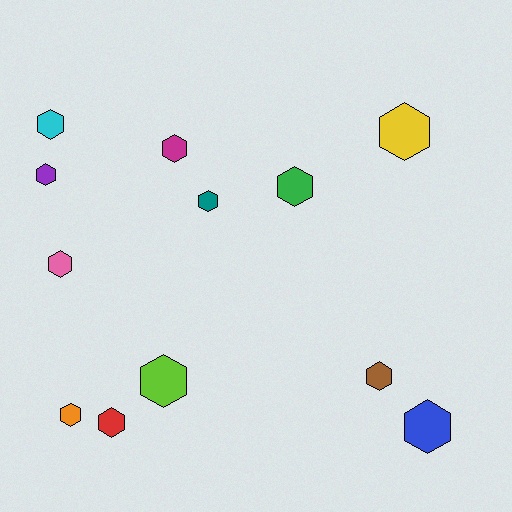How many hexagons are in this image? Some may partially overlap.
There are 12 hexagons.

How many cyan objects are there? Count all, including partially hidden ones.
There is 1 cyan object.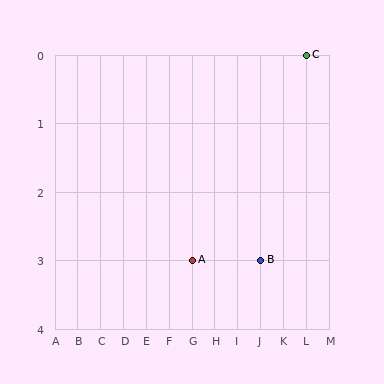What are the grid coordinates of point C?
Point C is at grid coordinates (L, 0).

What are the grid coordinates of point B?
Point B is at grid coordinates (J, 3).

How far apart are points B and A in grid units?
Points B and A are 3 columns apart.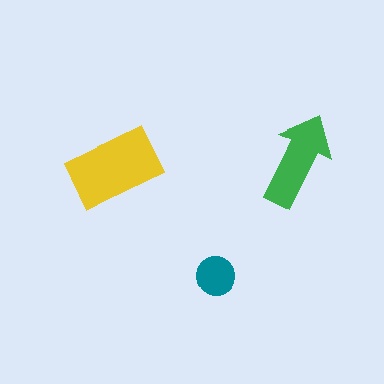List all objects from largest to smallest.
The yellow rectangle, the green arrow, the teal circle.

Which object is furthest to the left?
The yellow rectangle is leftmost.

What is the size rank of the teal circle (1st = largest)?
3rd.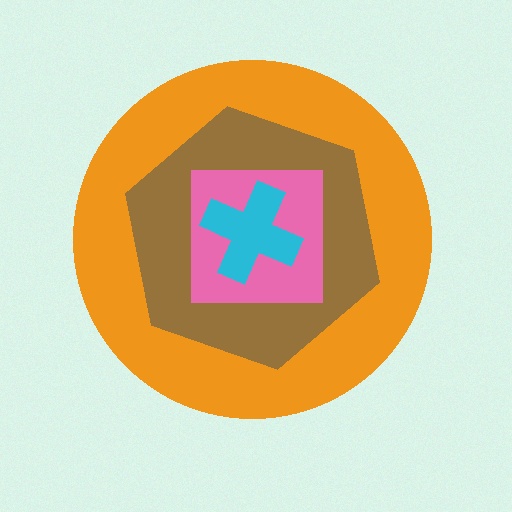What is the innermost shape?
The cyan cross.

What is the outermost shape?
The orange circle.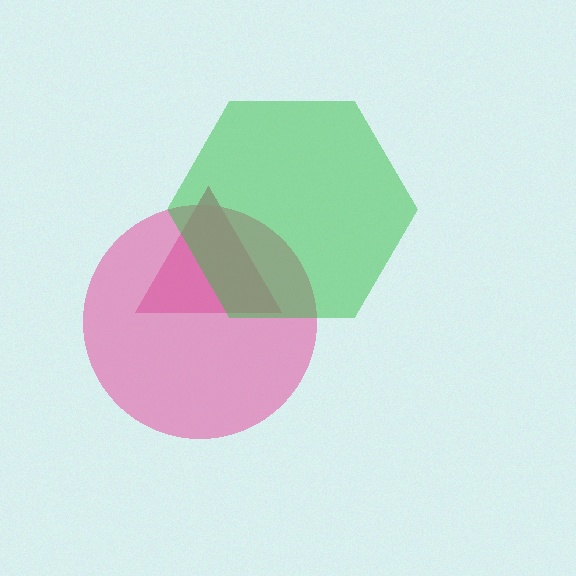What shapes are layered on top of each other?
The layered shapes are: a magenta triangle, a pink circle, a green hexagon.